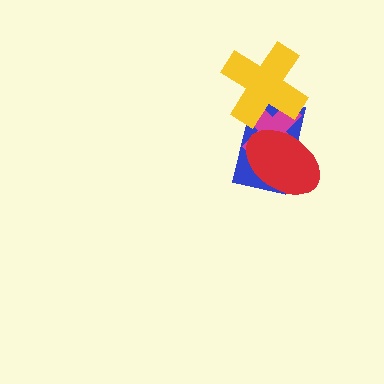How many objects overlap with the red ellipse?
2 objects overlap with the red ellipse.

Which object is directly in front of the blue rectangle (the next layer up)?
The magenta cross is directly in front of the blue rectangle.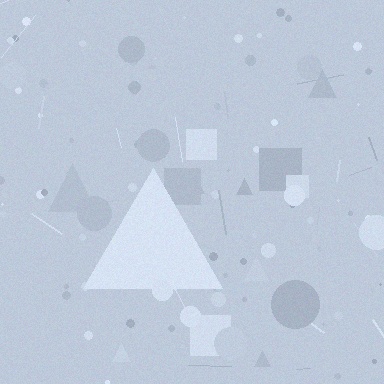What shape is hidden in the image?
A triangle is hidden in the image.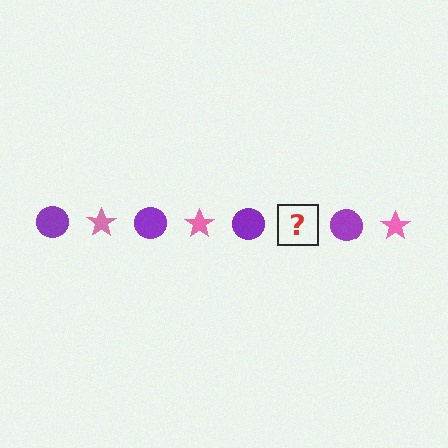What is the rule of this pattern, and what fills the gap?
The rule is that the pattern alternates between purple circle and pink star. The gap should be filled with a pink star.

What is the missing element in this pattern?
The missing element is a pink star.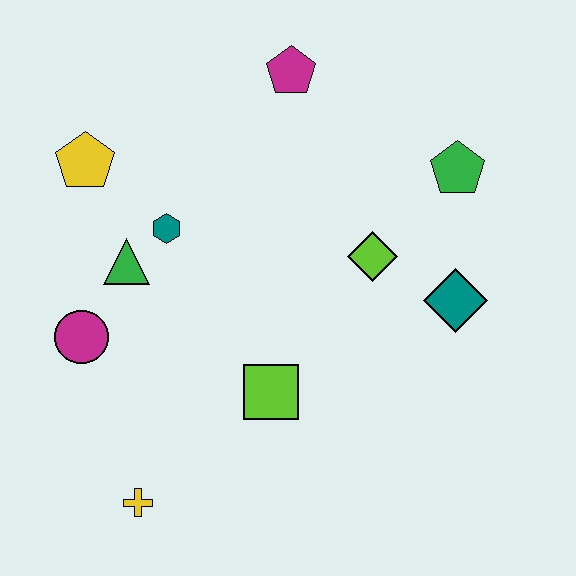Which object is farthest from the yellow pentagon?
The teal diamond is farthest from the yellow pentagon.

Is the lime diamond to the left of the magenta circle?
No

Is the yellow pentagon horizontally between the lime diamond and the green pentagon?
No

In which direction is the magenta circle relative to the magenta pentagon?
The magenta circle is below the magenta pentagon.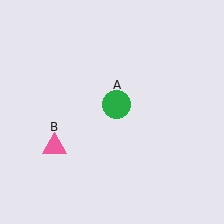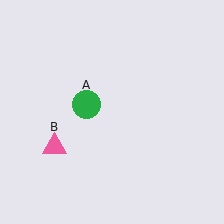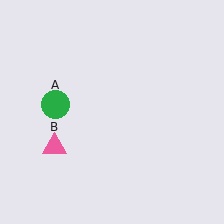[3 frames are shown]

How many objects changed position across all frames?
1 object changed position: green circle (object A).